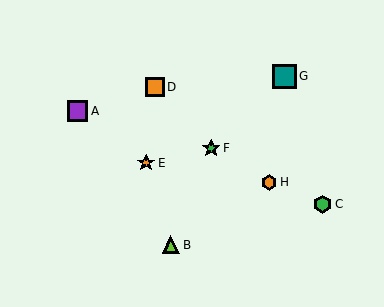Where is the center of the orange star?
The center of the orange star is at (146, 163).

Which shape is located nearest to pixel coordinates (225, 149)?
The green star (labeled F) at (211, 148) is nearest to that location.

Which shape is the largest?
The teal square (labeled G) is the largest.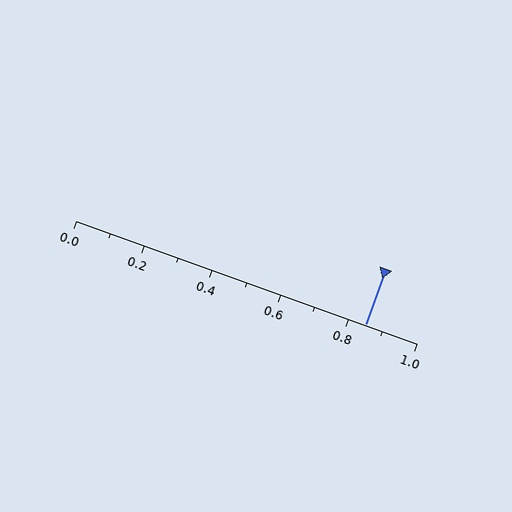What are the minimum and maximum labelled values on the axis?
The axis runs from 0.0 to 1.0.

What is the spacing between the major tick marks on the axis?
The major ticks are spaced 0.2 apart.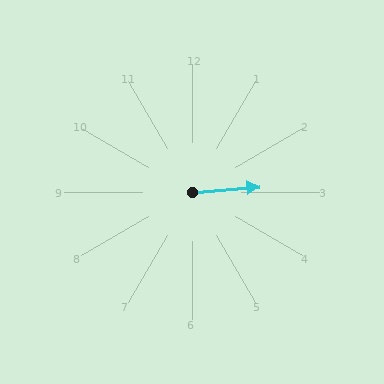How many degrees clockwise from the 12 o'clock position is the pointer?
Approximately 85 degrees.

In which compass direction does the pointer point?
East.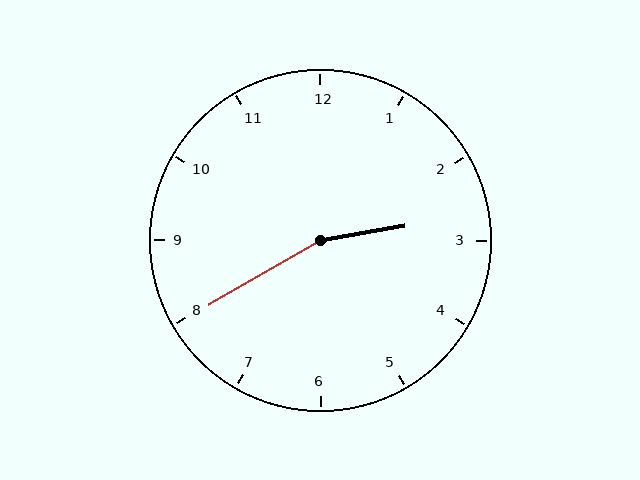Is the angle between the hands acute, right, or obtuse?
It is obtuse.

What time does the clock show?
2:40.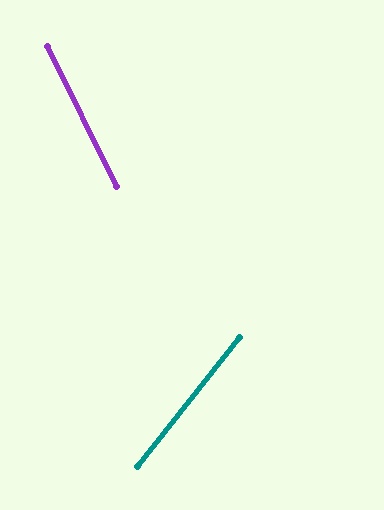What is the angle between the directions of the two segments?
Approximately 64 degrees.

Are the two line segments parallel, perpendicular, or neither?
Neither parallel nor perpendicular — they differ by about 64°.